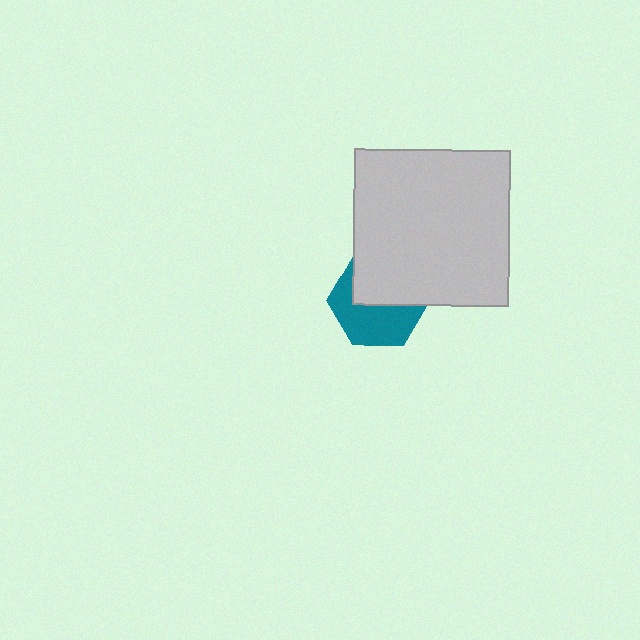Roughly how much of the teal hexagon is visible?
About half of it is visible (roughly 52%).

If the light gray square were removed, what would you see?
You would see the complete teal hexagon.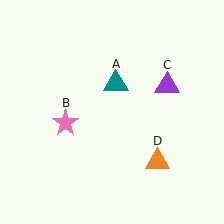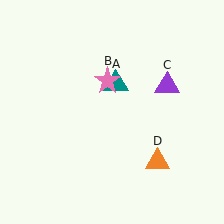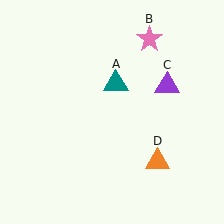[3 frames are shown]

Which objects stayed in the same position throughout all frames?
Teal triangle (object A) and purple triangle (object C) and orange triangle (object D) remained stationary.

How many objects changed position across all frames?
1 object changed position: pink star (object B).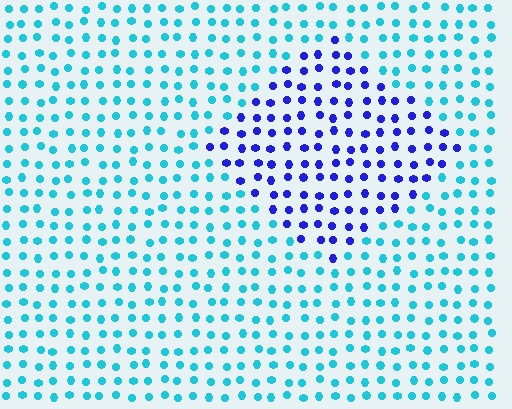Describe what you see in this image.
The image is filled with small cyan elements in a uniform arrangement. A diamond-shaped region is visible where the elements are tinted to a slightly different hue, forming a subtle color boundary.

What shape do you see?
I see a diamond.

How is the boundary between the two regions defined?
The boundary is defined purely by a slight shift in hue (about 55 degrees). Spacing, size, and orientation are identical on both sides.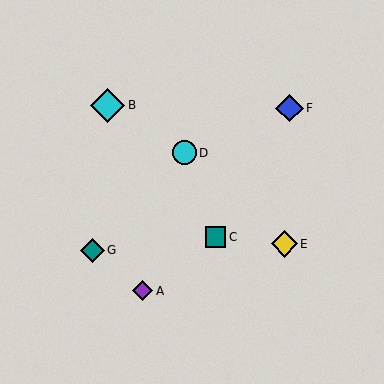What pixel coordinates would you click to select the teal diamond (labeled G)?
Click at (92, 250) to select the teal diamond G.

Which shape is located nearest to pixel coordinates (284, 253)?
The yellow diamond (labeled E) at (284, 244) is nearest to that location.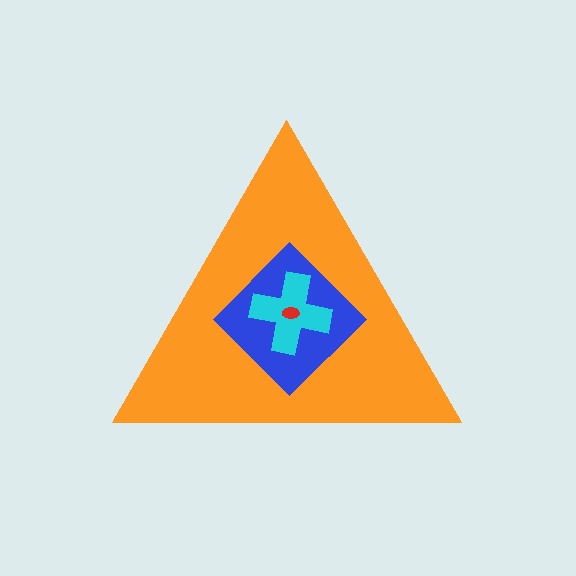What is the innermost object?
The red ellipse.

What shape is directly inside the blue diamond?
The cyan cross.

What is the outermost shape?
The orange triangle.